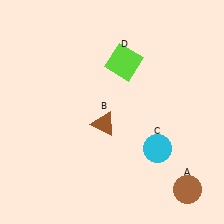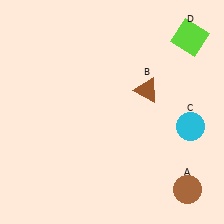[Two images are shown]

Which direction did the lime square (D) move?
The lime square (D) moved right.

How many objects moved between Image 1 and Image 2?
3 objects moved between the two images.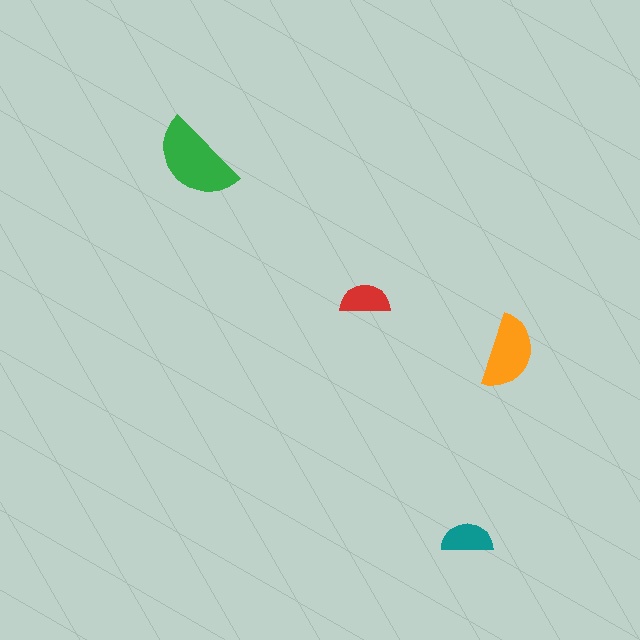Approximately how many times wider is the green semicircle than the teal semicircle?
About 1.5 times wider.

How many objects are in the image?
There are 4 objects in the image.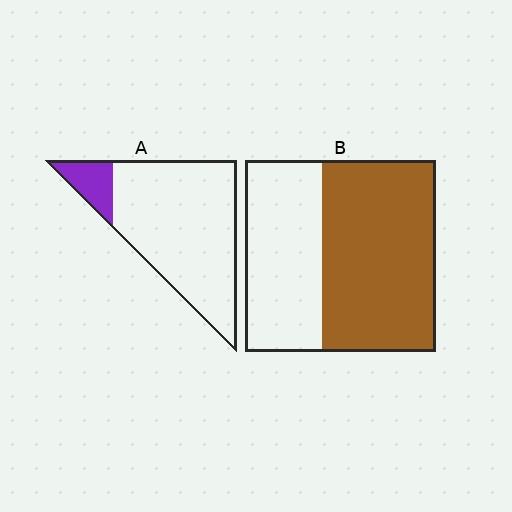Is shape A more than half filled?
No.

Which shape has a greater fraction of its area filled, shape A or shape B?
Shape B.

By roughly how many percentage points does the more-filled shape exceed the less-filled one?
By roughly 45 percentage points (B over A).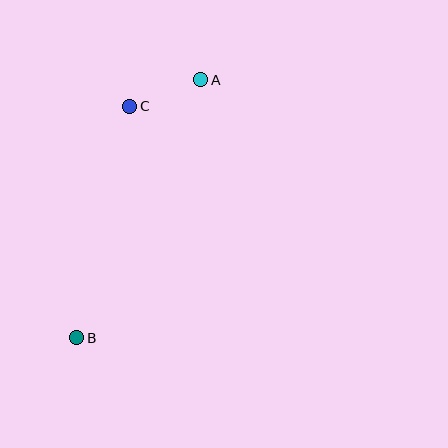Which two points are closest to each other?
Points A and C are closest to each other.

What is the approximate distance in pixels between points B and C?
The distance between B and C is approximately 237 pixels.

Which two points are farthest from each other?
Points A and B are farthest from each other.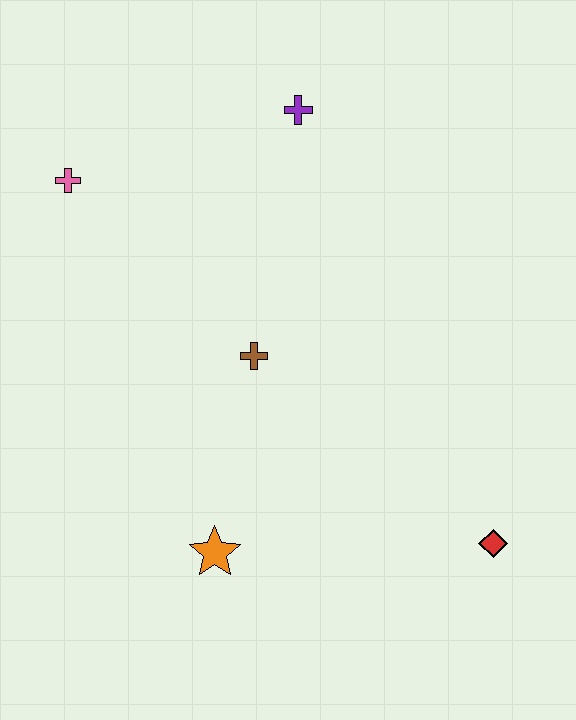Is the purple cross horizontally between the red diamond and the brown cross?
Yes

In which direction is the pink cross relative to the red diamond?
The pink cross is to the left of the red diamond.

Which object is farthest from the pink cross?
The red diamond is farthest from the pink cross.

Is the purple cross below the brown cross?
No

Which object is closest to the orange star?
The brown cross is closest to the orange star.